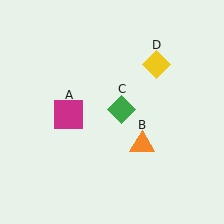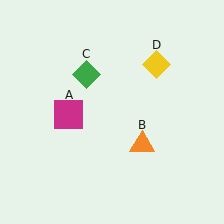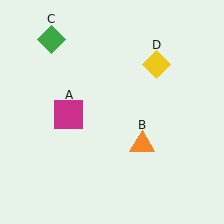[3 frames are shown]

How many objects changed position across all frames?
1 object changed position: green diamond (object C).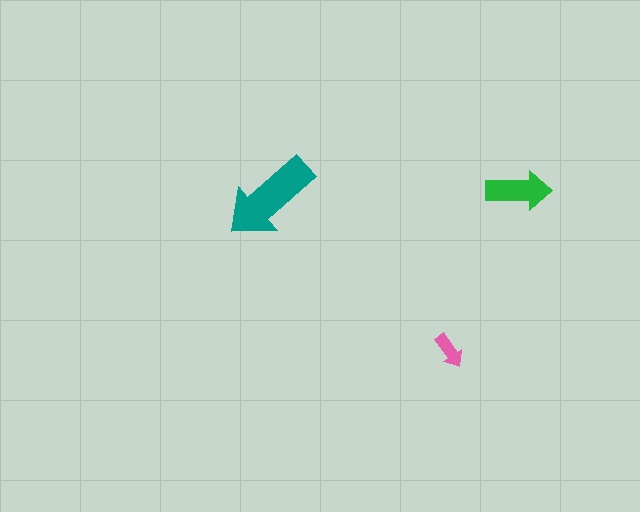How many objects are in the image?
There are 3 objects in the image.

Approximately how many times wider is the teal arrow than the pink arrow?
About 2.5 times wider.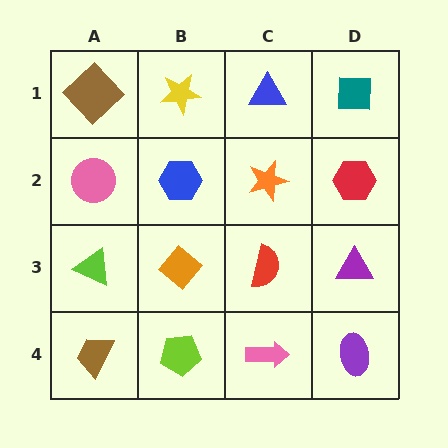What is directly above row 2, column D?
A teal square.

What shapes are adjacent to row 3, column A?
A pink circle (row 2, column A), a brown trapezoid (row 4, column A), an orange diamond (row 3, column B).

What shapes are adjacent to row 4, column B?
An orange diamond (row 3, column B), a brown trapezoid (row 4, column A), a pink arrow (row 4, column C).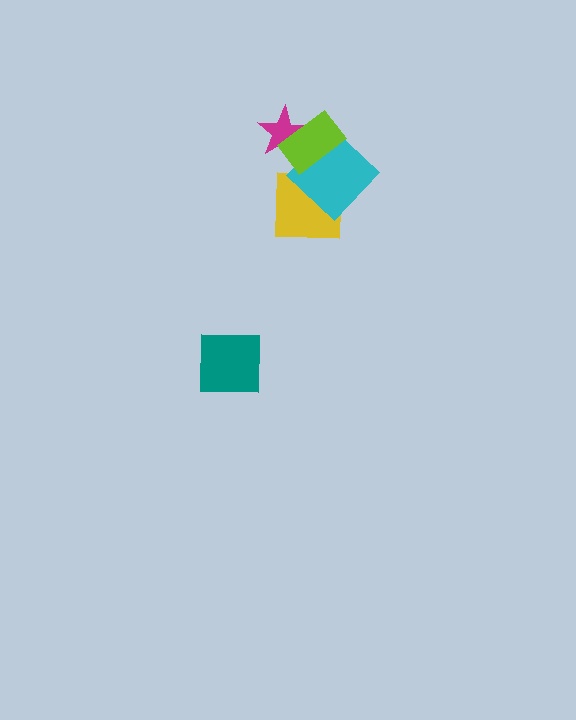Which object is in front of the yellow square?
The cyan diamond is in front of the yellow square.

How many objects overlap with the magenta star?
2 objects overlap with the magenta star.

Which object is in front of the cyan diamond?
The lime rectangle is in front of the cyan diamond.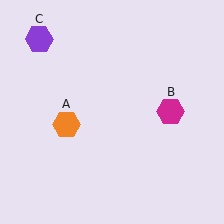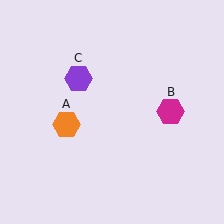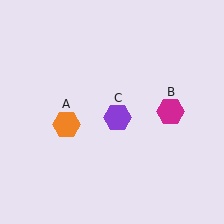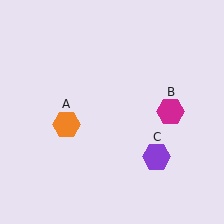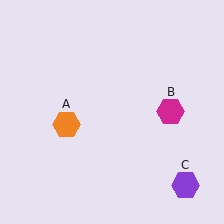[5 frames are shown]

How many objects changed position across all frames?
1 object changed position: purple hexagon (object C).